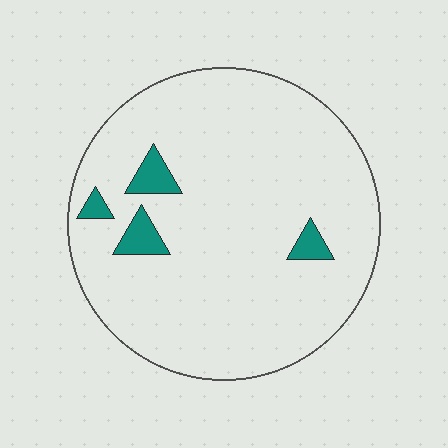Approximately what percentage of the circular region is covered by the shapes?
Approximately 5%.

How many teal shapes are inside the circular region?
4.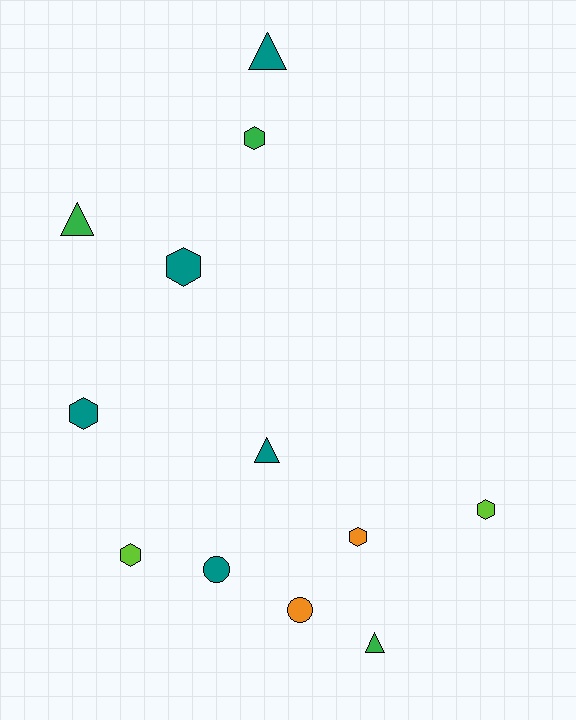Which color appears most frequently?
Teal, with 5 objects.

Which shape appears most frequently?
Hexagon, with 6 objects.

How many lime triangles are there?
There are no lime triangles.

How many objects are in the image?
There are 12 objects.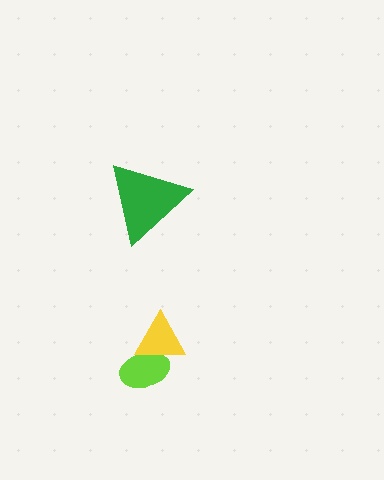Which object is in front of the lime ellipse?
The yellow triangle is in front of the lime ellipse.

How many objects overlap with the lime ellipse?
1 object overlaps with the lime ellipse.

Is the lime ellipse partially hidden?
Yes, it is partially covered by another shape.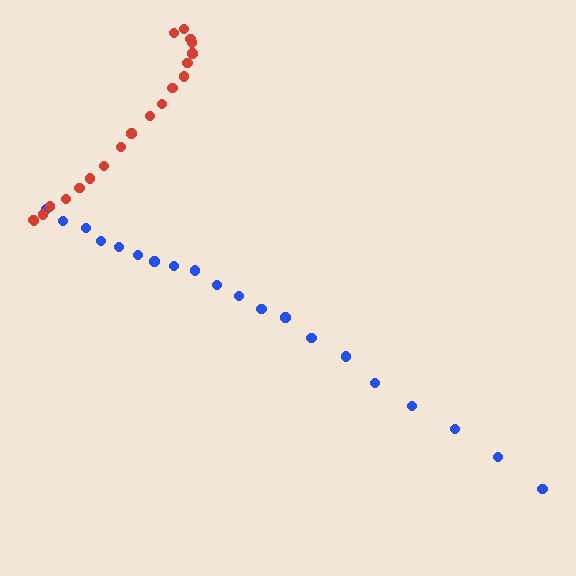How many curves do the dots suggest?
There are 2 distinct paths.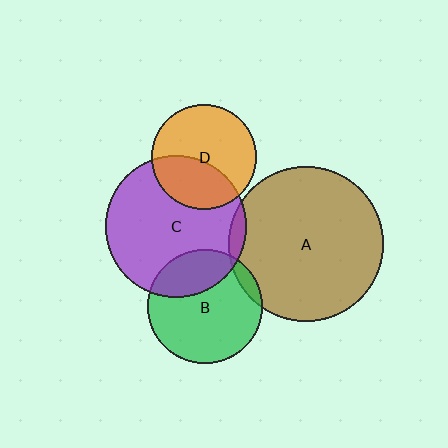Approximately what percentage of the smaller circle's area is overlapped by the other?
Approximately 5%.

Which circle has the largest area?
Circle A (brown).